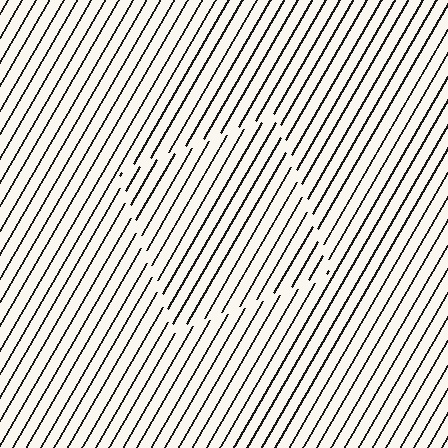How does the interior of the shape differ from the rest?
The interior of the shape contains the same grating, shifted by half a period — the contour is defined by the phase discontinuity where line-ends from the inner and outer gratings abut.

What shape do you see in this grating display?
An illusory square. The interior of the shape contains the same grating, shifted by half a period — the contour is defined by the phase discontinuity where line-ends from the inner and outer gratings abut.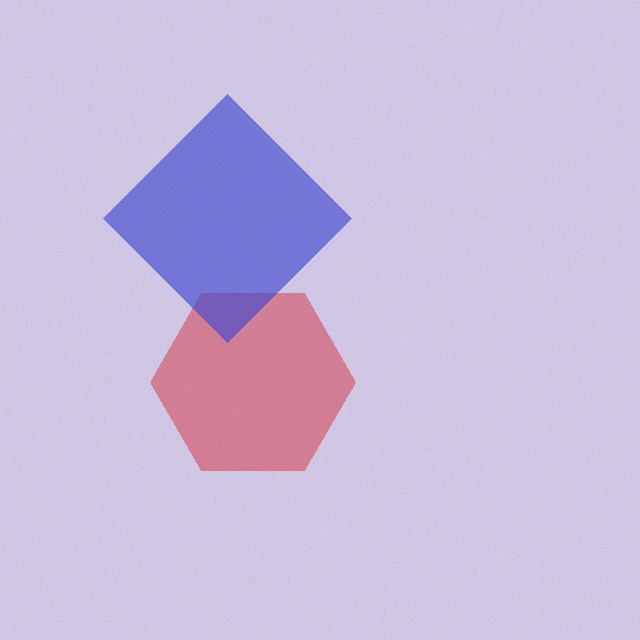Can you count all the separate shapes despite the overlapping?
Yes, there are 2 separate shapes.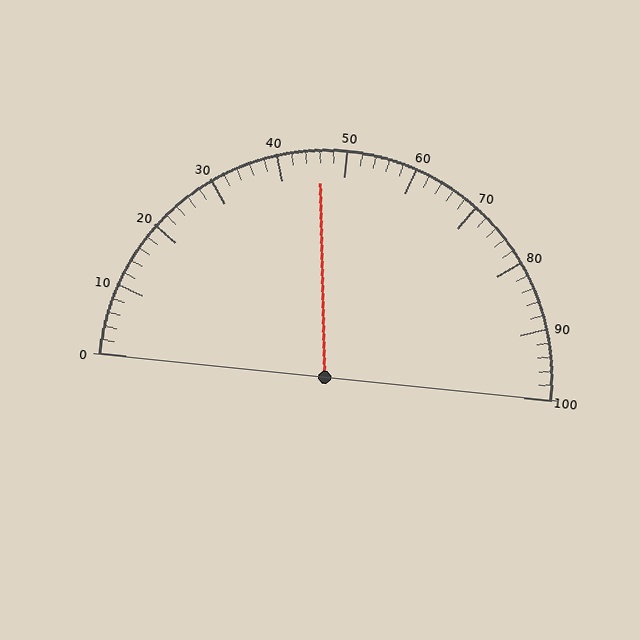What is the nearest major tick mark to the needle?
The nearest major tick mark is 50.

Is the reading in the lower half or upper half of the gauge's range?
The reading is in the lower half of the range (0 to 100).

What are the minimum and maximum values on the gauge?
The gauge ranges from 0 to 100.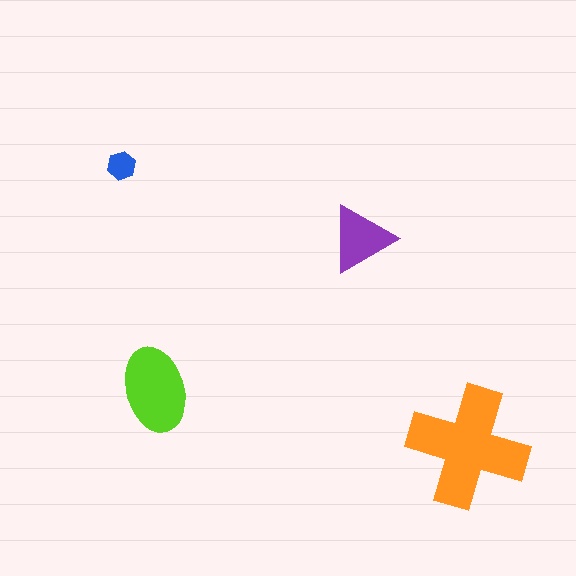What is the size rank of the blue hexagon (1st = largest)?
4th.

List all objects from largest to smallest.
The orange cross, the lime ellipse, the purple triangle, the blue hexagon.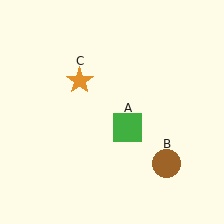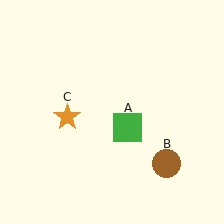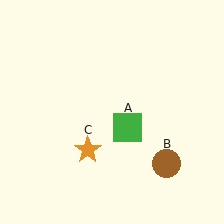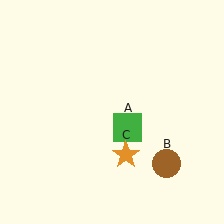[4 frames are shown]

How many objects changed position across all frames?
1 object changed position: orange star (object C).